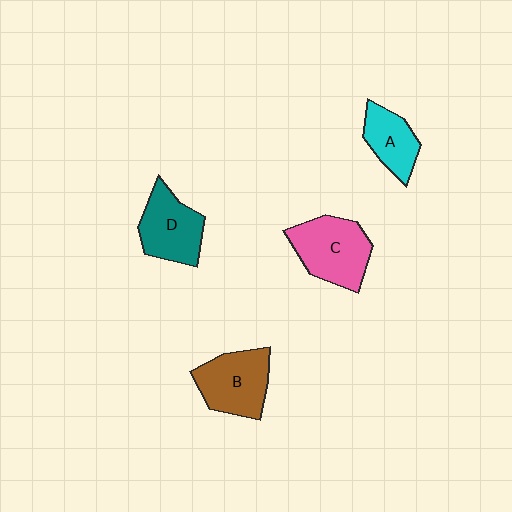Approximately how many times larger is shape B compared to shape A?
Approximately 1.4 times.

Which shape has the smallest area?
Shape A (cyan).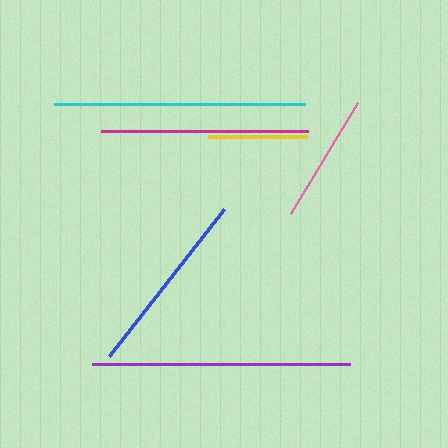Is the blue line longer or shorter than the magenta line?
The magenta line is longer than the blue line.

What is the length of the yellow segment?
The yellow segment is approximately 99 pixels long.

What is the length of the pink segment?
The pink segment is approximately 130 pixels long.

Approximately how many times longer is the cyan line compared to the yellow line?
The cyan line is approximately 2.5 times the length of the yellow line.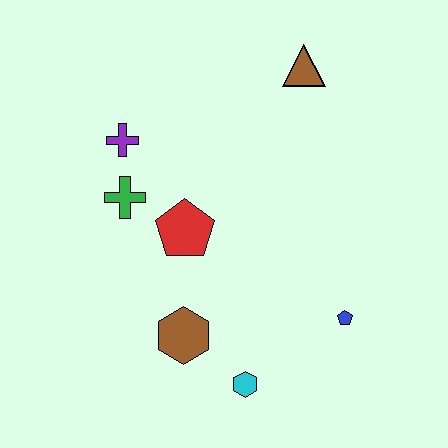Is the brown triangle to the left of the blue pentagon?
Yes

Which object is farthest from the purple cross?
The blue pentagon is farthest from the purple cross.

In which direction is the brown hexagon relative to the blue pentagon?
The brown hexagon is to the left of the blue pentagon.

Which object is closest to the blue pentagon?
The cyan hexagon is closest to the blue pentagon.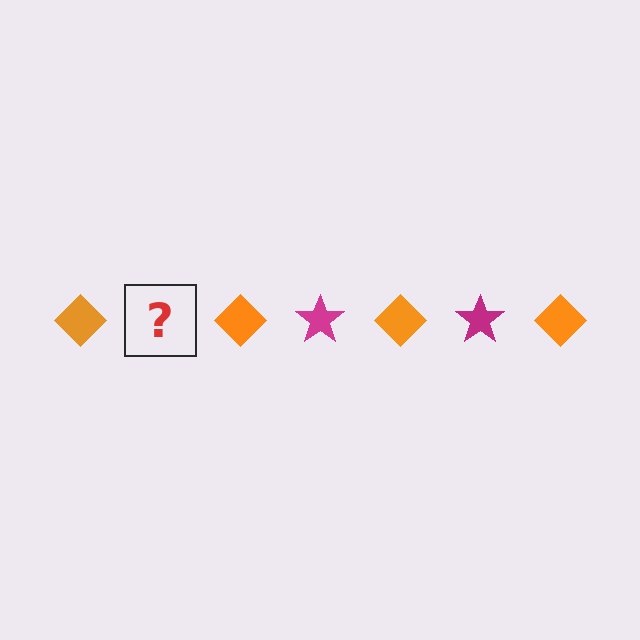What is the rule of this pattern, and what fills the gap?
The rule is that the pattern alternates between orange diamond and magenta star. The gap should be filled with a magenta star.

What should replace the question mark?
The question mark should be replaced with a magenta star.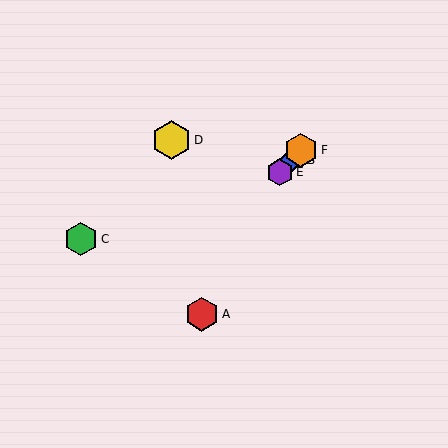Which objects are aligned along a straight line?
Objects B, E, F are aligned along a straight line.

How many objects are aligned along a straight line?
3 objects (B, E, F) are aligned along a straight line.